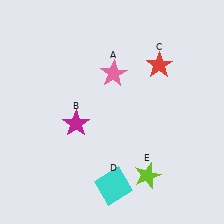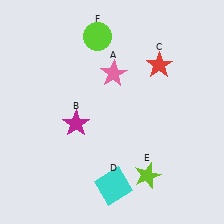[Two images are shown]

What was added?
A lime circle (F) was added in Image 2.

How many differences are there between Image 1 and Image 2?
There is 1 difference between the two images.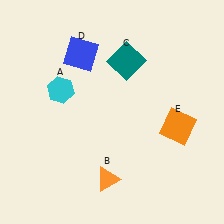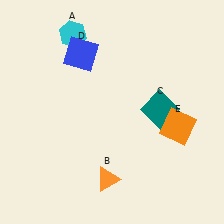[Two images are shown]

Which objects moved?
The objects that moved are: the cyan hexagon (A), the teal square (C).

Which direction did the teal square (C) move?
The teal square (C) moved down.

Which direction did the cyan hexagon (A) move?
The cyan hexagon (A) moved up.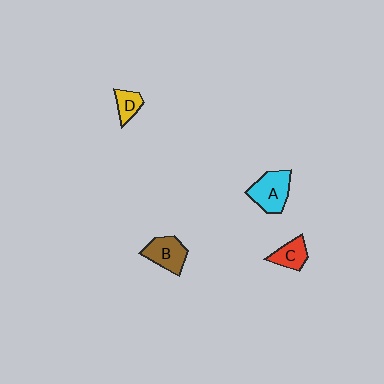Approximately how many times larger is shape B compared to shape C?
Approximately 1.3 times.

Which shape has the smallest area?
Shape D (yellow).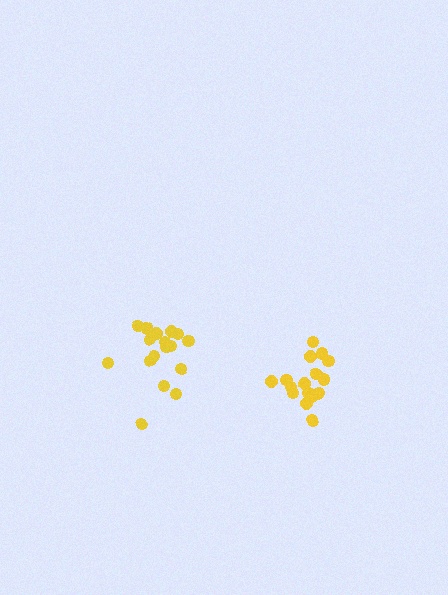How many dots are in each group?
Group 1: 17 dots, Group 2: 17 dots (34 total).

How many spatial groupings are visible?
There are 2 spatial groupings.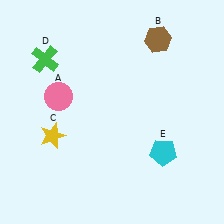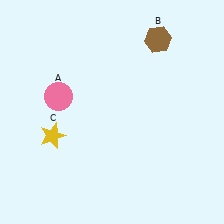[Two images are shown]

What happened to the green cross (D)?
The green cross (D) was removed in Image 2. It was in the top-left area of Image 1.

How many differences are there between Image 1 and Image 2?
There are 2 differences between the two images.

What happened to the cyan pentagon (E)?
The cyan pentagon (E) was removed in Image 2. It was in the bottom-right area of Image 1.